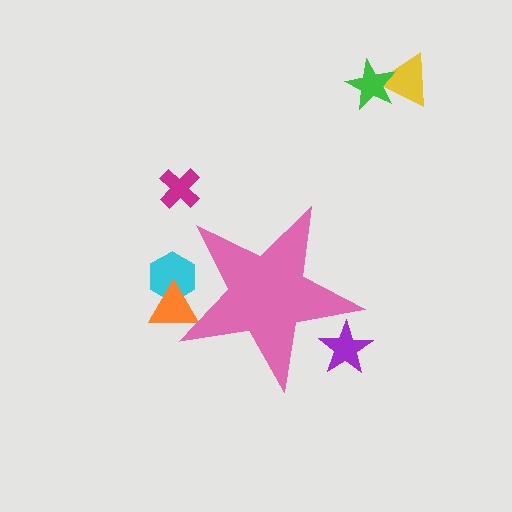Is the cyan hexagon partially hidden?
Yes, the cyan hexagon is partially hidden behind the pink star.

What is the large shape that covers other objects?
A pink star.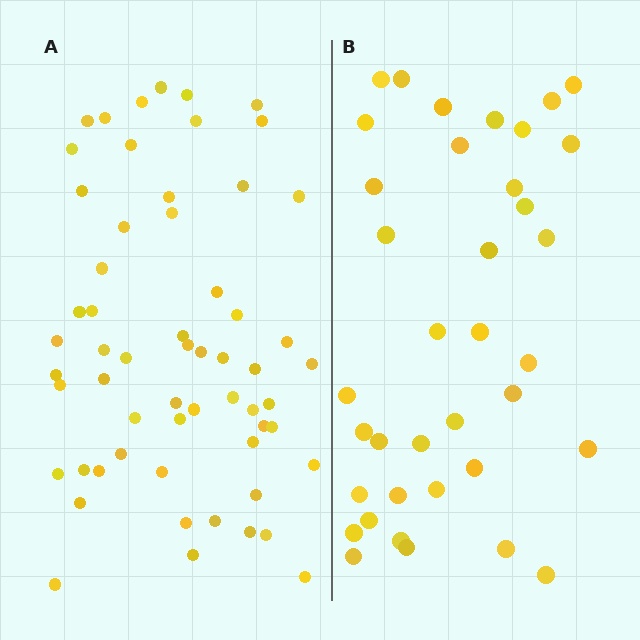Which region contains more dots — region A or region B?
Region A (the left region) has more dots.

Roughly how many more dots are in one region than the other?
Region A has approximately 20 more dots than region B.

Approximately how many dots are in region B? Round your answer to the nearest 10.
About 40 dots. (The exact count is 37, which rounds to 40.)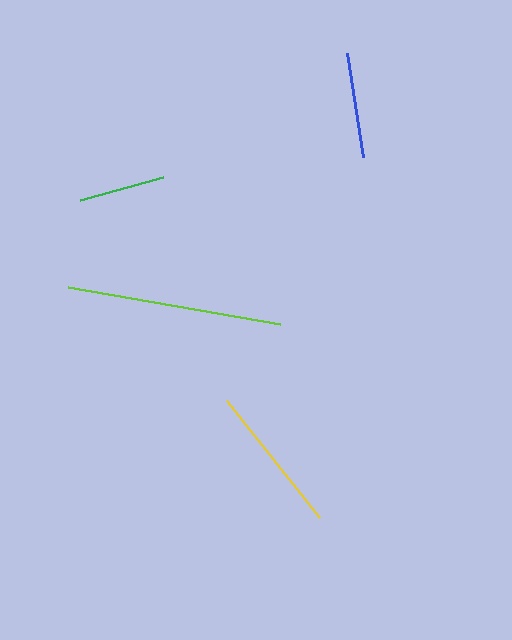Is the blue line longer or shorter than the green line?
The blue line is longer than the green line.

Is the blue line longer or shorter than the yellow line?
The yellow line is longer than the blue line.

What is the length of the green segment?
The green segment is approximately 87 pixels long.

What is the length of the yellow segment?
The yellow segment is approximately 150 pixels long.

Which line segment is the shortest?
The green line is the shortest at approximately 87 pixels.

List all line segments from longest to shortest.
From longest to shortest: lime, yellow, blue, green.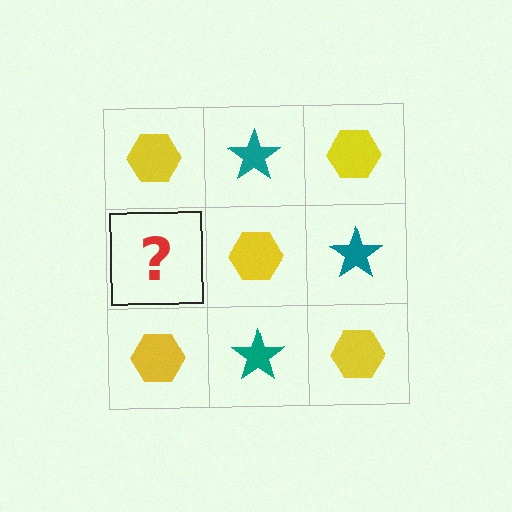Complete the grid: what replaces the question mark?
The question mark should be replaced with a teal star.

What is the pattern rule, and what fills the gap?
The rule is that it alternates yellow hexagon and teal star in a checkerboard pattern. The gap should be filled with a teal star.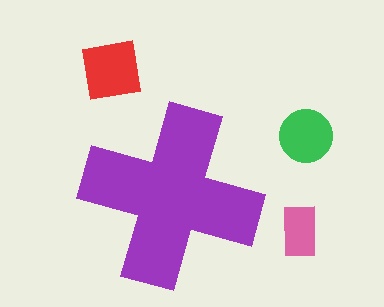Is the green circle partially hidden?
No, the green circle is fully visible.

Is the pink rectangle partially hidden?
No, the pink rectangle is fully visible.